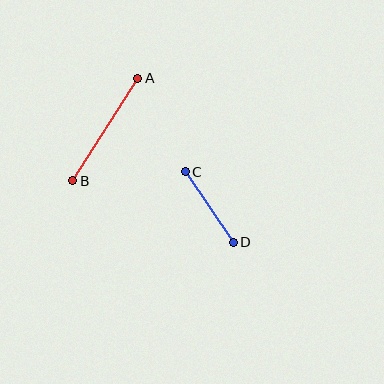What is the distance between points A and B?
The distance is approximately 121 pixels.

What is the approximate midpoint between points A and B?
The midpoint is at approximately (105, 130) pixels.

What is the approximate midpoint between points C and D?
The midpoint is at approximately (209, 207) pixels.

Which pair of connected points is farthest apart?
Points A and B are farthest apart.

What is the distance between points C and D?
The distance is approximately 85 pixels.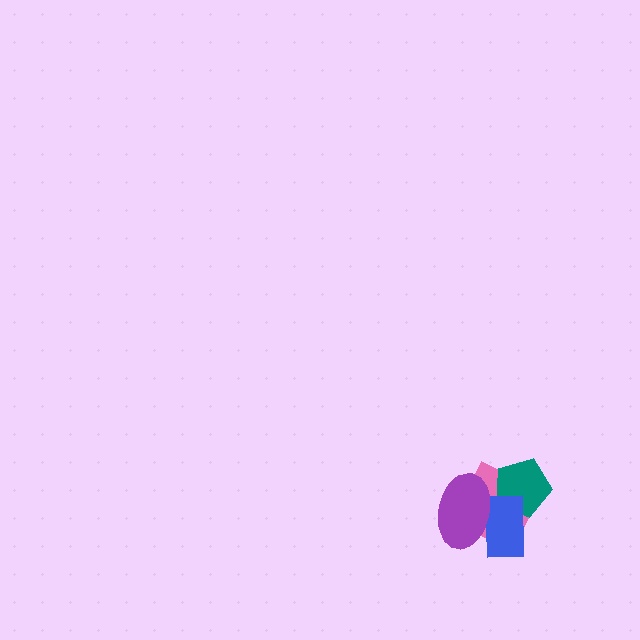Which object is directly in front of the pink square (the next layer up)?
The teal pentagon is directly in front of the pink square.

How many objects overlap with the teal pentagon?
2 objects overlap with the teal pentagon.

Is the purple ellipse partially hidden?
No, no other shape covers it.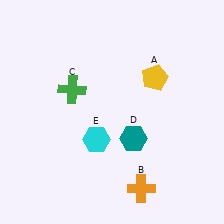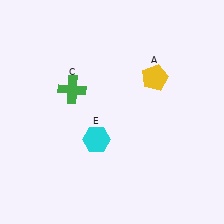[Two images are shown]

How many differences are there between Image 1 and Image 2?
There are 2 differences between the two images.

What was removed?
The teal hexagon (D), the orange cross (B) were removed in Image 2.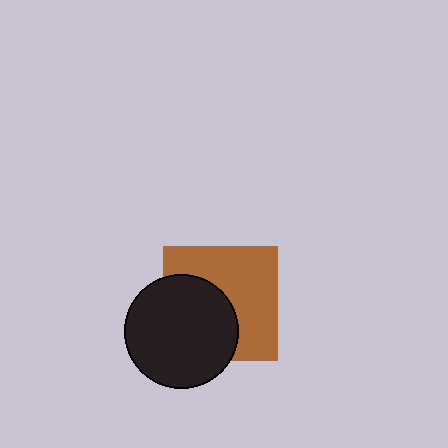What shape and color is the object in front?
The object in front is a black circle.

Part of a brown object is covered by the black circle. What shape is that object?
It is a square.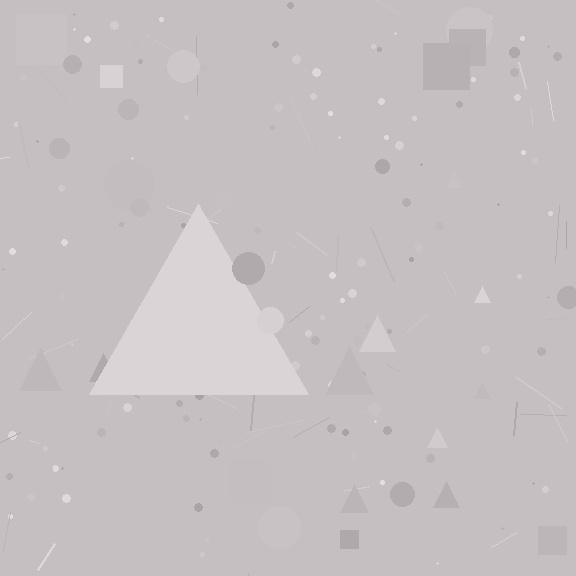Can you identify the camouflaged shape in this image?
The camouflaged shape is a triangle.